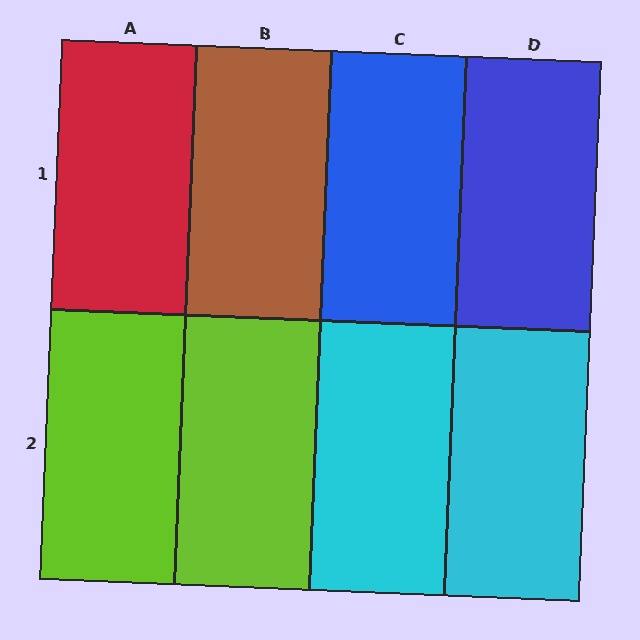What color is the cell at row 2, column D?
Cyan.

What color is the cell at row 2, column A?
Lime.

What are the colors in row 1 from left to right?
Red, brown, blue, blue.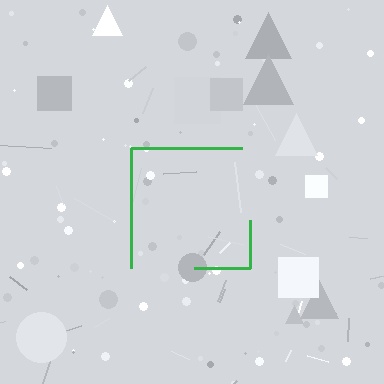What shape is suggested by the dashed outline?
The dashed outline suggests a square.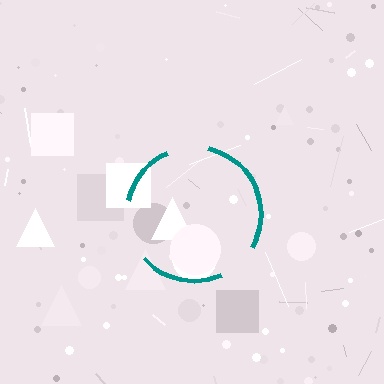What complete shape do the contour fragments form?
The contour fragments form a circle.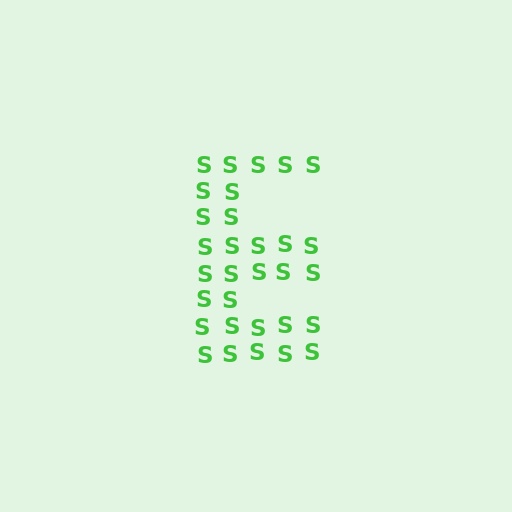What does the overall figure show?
The overall figure shows the letter E.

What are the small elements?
The small elements are letter S's.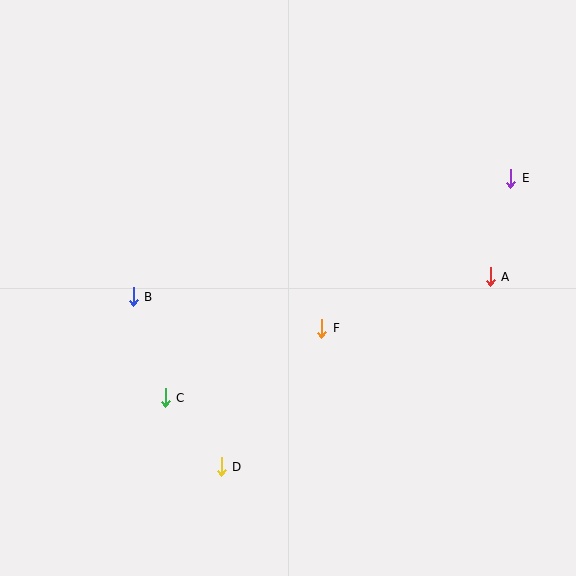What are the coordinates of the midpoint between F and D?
The midpoint between F and D is at (272, 397).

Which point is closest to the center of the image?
Point F at (322, 328) is closest to the center.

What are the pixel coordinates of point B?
Point B is at (133, 297).